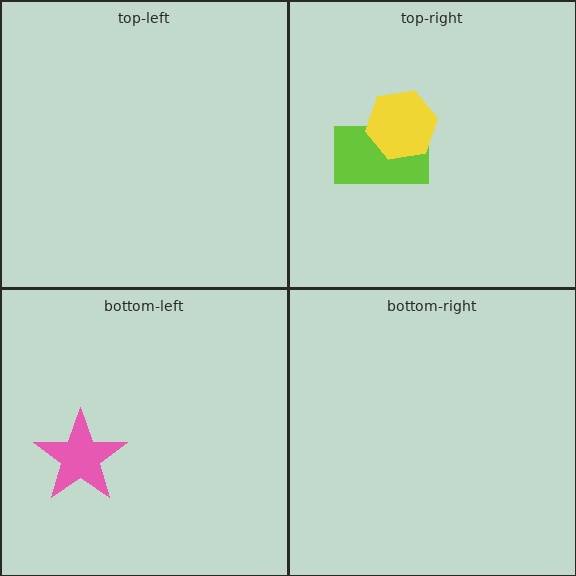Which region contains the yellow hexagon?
The top-right region.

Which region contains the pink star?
The bottom-left region.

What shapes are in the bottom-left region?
The pink star.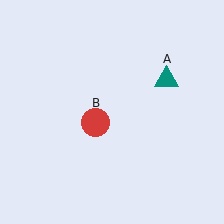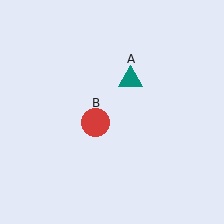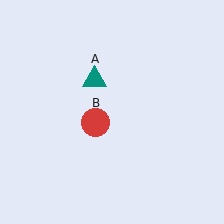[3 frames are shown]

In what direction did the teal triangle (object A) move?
The teal triangle (object A) moved left.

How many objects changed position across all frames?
1 object changed position: teal triangle (object A).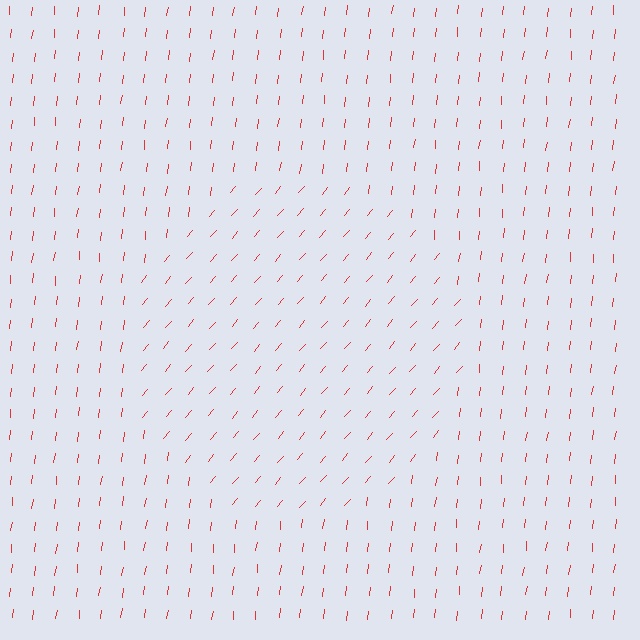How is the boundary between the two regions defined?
The boundary is defined purely by a change in line orientation (approximately 33 degrees difference). All lines are the same color and thickness.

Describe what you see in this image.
The image is filled with small red line segments. A circle region in the image has lines oriented differently from the surrounding lines, creating a visible texture boundary.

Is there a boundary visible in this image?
Yes, there is a texture boundary formed by a change in line orientation.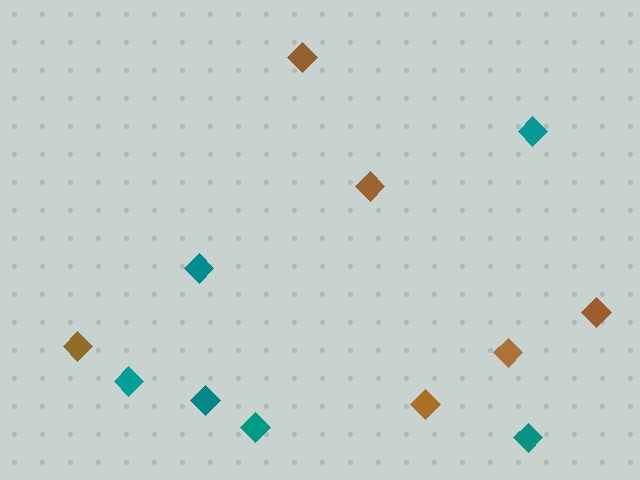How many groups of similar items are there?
There are 2 groups: one group of brown diamonds (6) and one group of teal diamonds (6).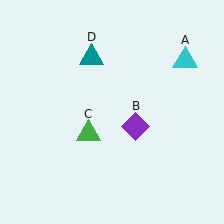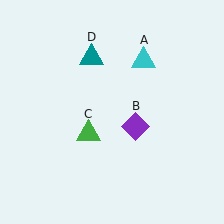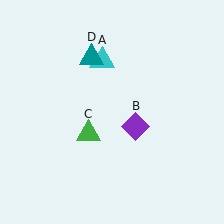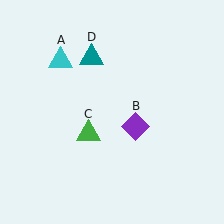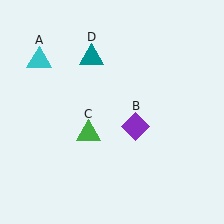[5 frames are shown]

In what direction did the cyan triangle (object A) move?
The cyan triangle (object A) moved left.